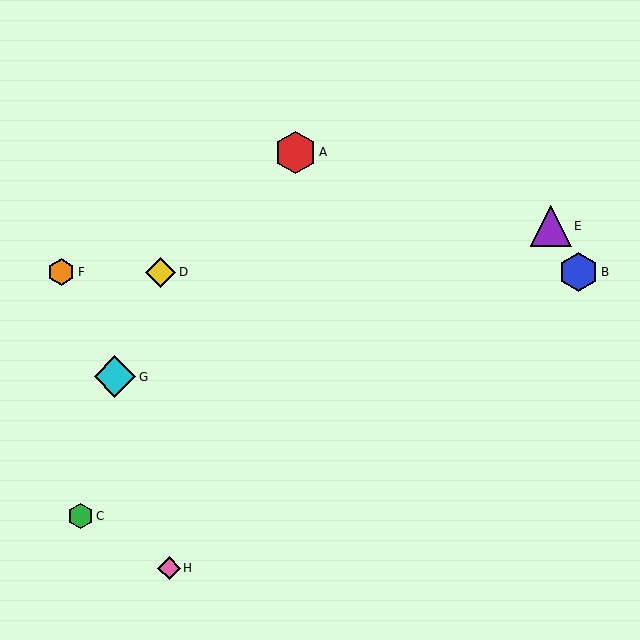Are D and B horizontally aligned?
Yes, both are at y≈272.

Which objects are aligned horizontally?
Objects B, D, F are aligned horizontally.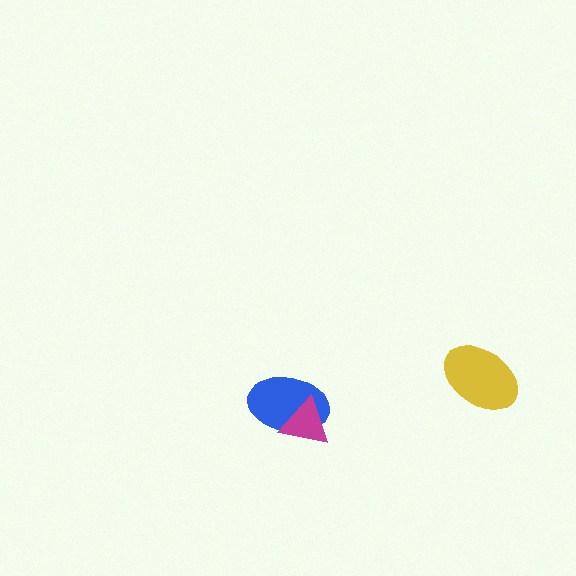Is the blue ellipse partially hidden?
Yes, it is partially covered by another shape.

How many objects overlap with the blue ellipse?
1 object overlaps with the blue ellipse.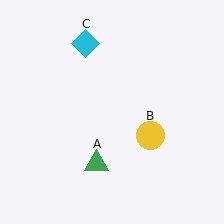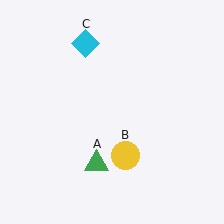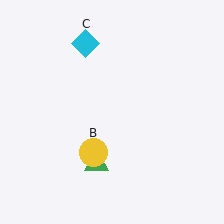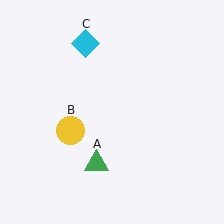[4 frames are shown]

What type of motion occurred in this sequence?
The yellow circle (object B) rotated clockwise around the center of the scene.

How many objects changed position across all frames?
1 object changed position: yellow circle (object B).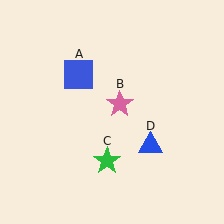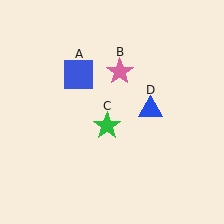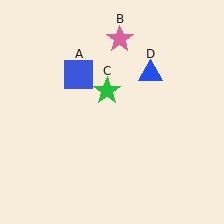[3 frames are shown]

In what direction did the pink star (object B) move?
The pink star (object B) moved up.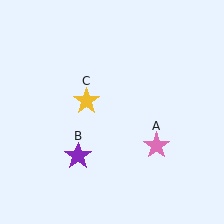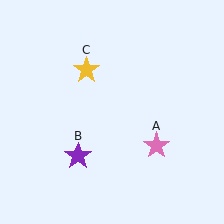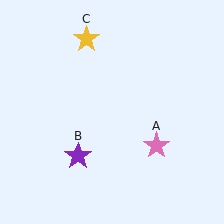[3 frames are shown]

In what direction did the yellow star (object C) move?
The yellow star (object C) moved up.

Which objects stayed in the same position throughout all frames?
Pink star (object A) and purple star (object B) remained stationary.